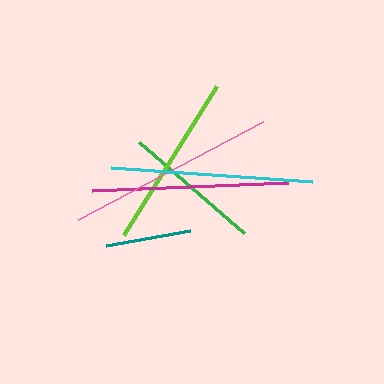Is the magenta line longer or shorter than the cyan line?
The cyan line is longer than the magenta line.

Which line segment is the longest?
The pink line is the longest at approximately 209 pixels.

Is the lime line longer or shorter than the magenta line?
The magenta line is longer than the lime line.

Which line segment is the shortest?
The teal line is the shortest at approximately 86 pixels.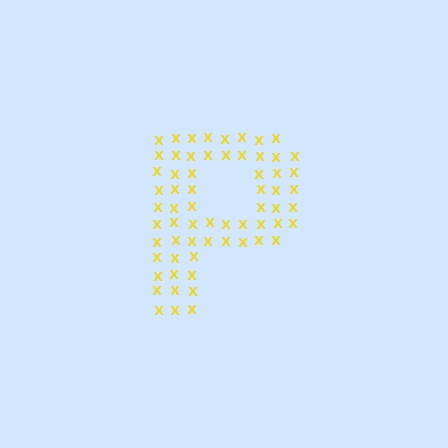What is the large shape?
The large shape is the letter P.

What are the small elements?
The small elements are letter X's.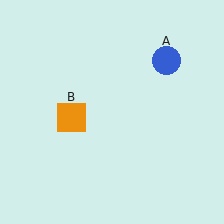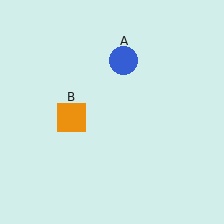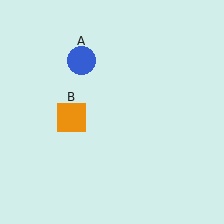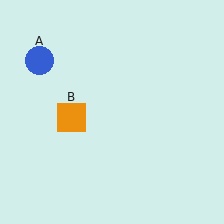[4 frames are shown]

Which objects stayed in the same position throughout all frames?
Orange square (object B) remained stationary.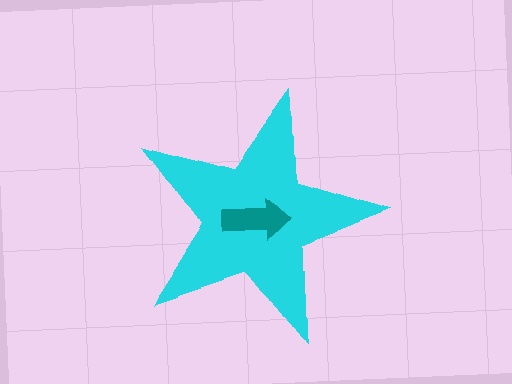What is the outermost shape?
The cyan star.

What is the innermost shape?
The teal arrow.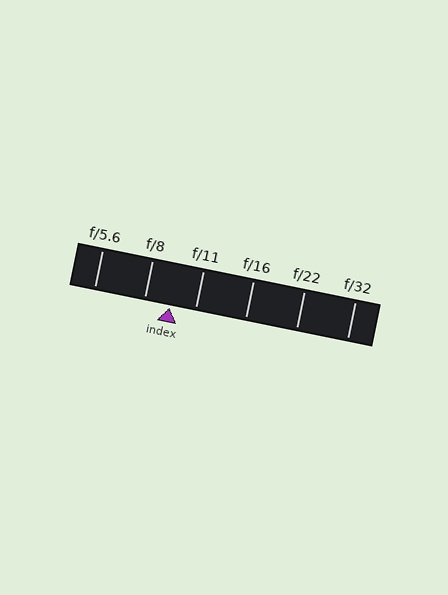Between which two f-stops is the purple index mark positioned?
The index mark is between f/8 and f/11.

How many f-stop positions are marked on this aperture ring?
There are 6 f-stop positions marked.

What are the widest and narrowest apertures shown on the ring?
The widest aperture shown is f/5.6 and the narrowest is f/32.